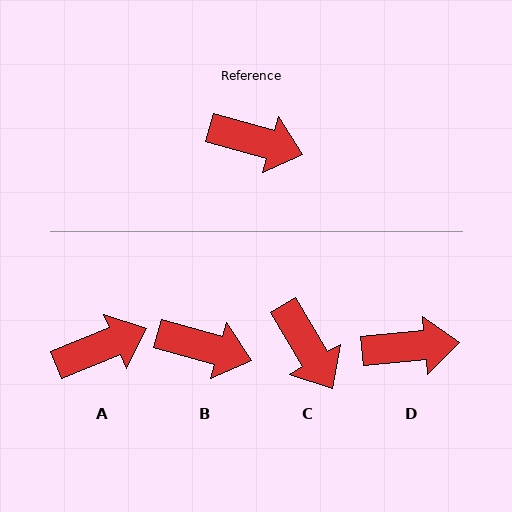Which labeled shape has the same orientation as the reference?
B.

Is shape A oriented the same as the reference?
No, it is off by about 38 degrees.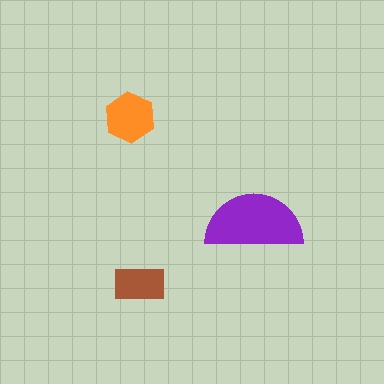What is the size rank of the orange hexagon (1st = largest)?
2nd.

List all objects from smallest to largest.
The brown rectangle, the orange hexagon, the purple semicircle.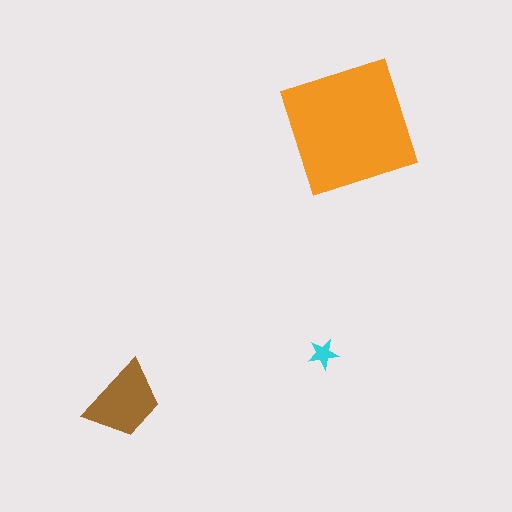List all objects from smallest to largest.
The cyan star, the brown trapezoid, the orange square.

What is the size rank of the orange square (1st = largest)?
1st.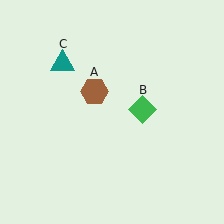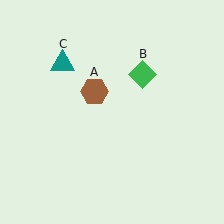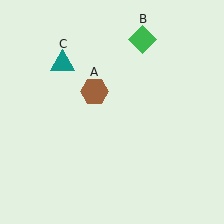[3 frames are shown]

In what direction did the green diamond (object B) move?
The green diamond (object B) moved up.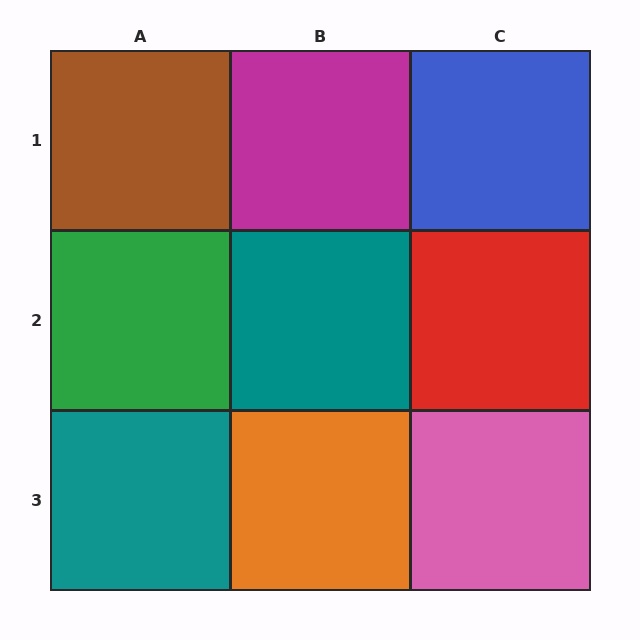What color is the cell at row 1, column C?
Blue.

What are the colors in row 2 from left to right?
Green, teal, red.